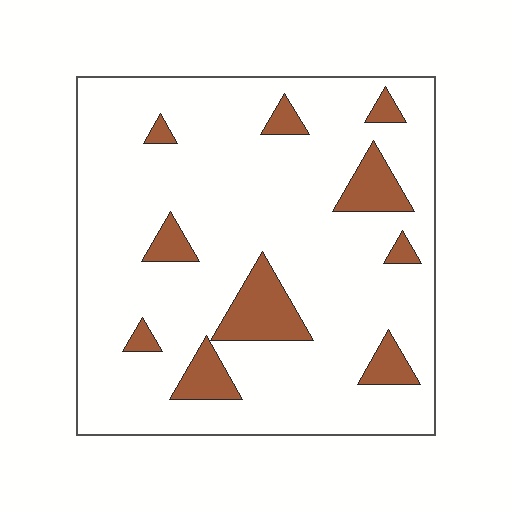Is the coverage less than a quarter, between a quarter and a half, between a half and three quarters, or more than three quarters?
Less than a quarter.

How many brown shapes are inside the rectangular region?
10.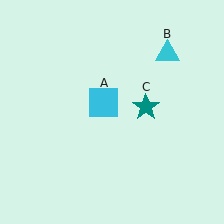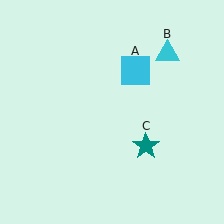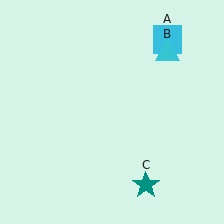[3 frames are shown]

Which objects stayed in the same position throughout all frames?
Cyan triangle (object B) remained stationary.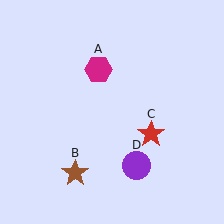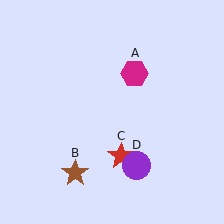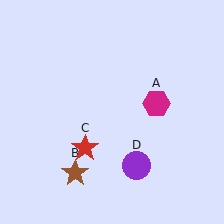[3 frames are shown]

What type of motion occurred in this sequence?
The magenta hexagon (object A), red star (object C) rotated clockwise around the center of the scene.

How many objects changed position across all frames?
2 objects changed position: magenta hexagon (object A), red star (object C).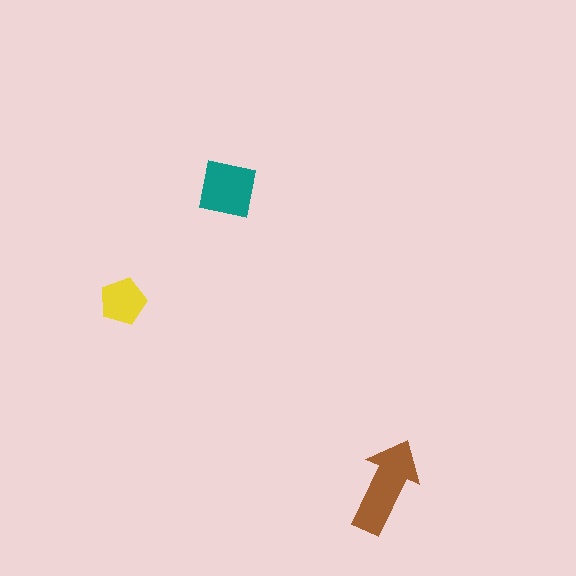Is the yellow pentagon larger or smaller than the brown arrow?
Smaller.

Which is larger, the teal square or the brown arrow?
The brown arrow.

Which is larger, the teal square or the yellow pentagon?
The teal square.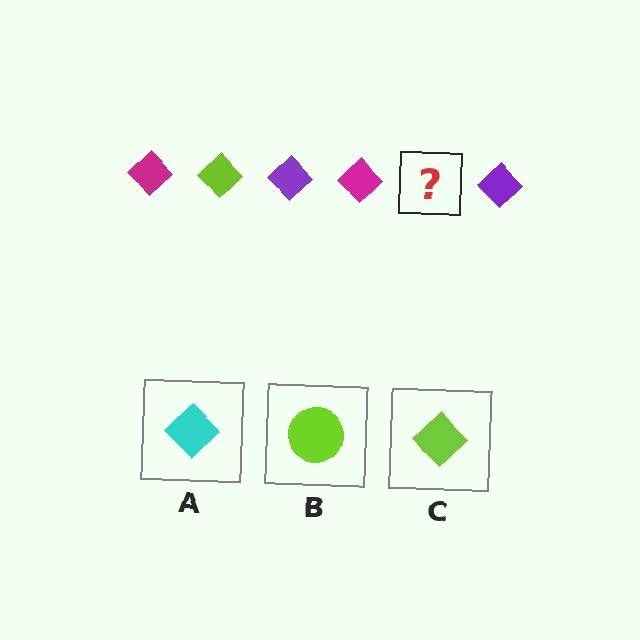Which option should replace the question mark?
Option C.